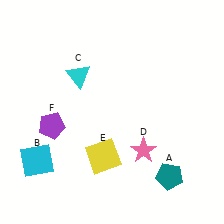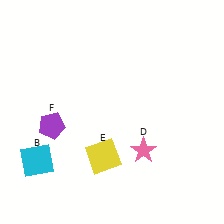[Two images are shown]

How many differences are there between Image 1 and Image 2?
There are 2 differences between the two images.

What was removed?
The teal pentagon (A), the cyan triangle (C) were removed in Image 2.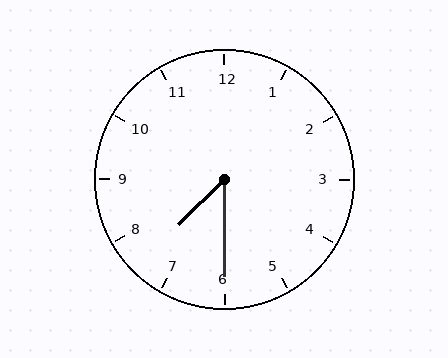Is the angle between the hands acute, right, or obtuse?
It is acute.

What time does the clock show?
7:30.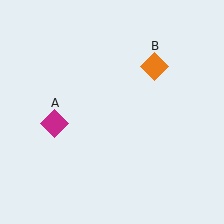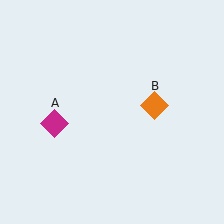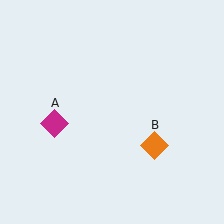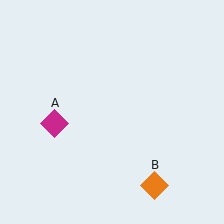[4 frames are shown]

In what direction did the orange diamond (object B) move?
The orange diamond (object B) moved down.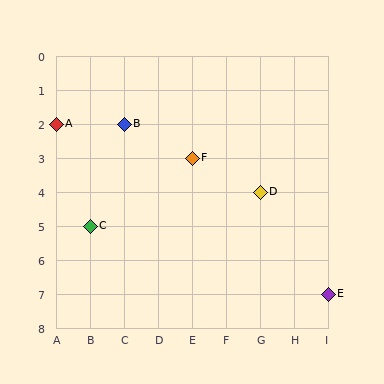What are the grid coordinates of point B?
Point B is at grid coordinates (C, 2).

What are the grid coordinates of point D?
Point D is at grid coordinates (G, 4).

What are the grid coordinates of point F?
Point F is at grid coordinates (E, 3).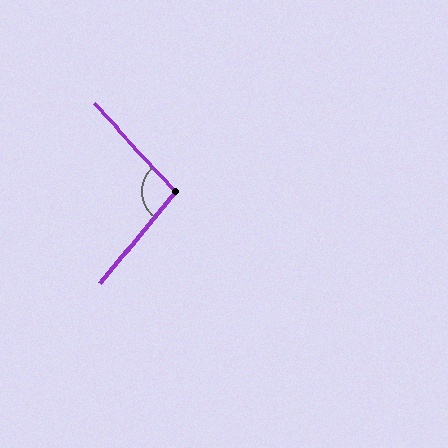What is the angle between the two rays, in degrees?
Approximately 98 degrees.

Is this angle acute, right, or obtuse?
It is obtuse.